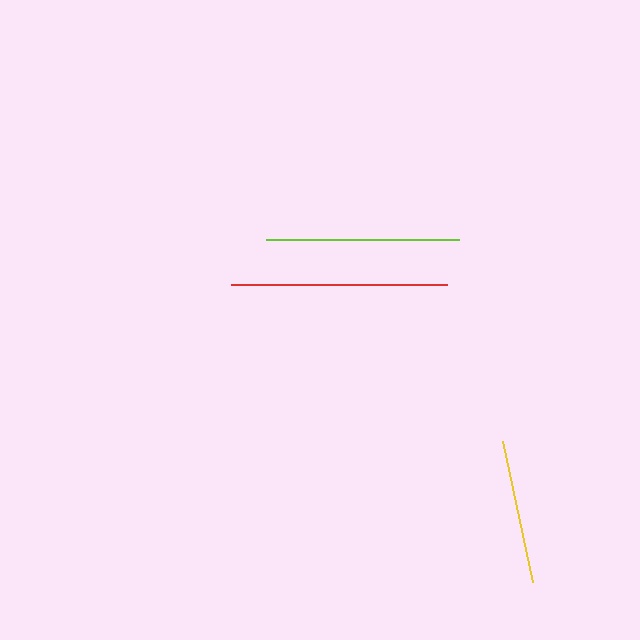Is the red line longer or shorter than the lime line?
The red line is longer than the lime line.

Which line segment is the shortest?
The yellow line is the shortest at approximately 144 pixels.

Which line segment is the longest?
The red line is the longest at approximately 216 pixels.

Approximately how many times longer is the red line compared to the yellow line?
The red line is approximately 1.5 times the length of the yellow line.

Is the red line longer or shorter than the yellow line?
The red line is longer than the yellow line.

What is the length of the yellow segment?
The yellow segment is approximately 144 pixels long.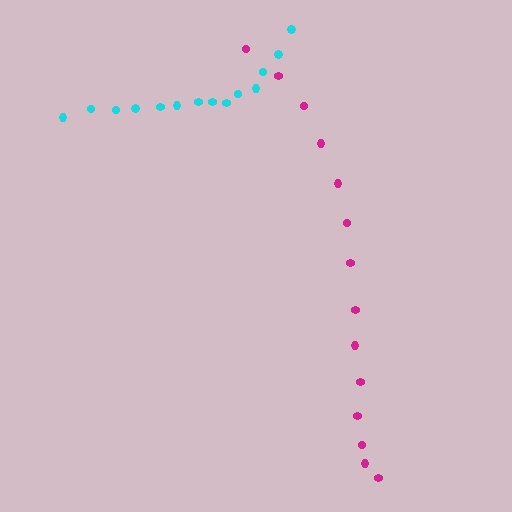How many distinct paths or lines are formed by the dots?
There are 2 distinct paths.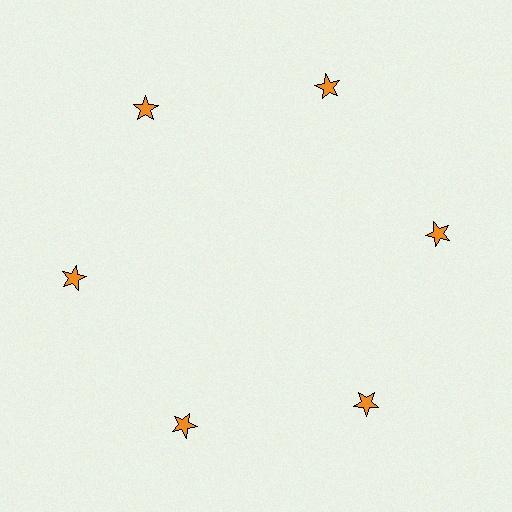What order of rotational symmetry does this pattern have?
This pattern has 6-fold rotational symmetry.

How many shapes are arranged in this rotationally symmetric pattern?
There are 6 shapes, arranged in 6 groups of 1.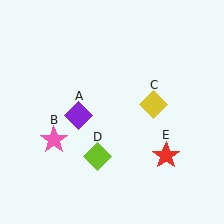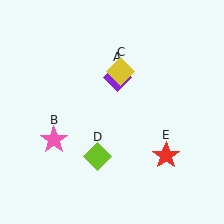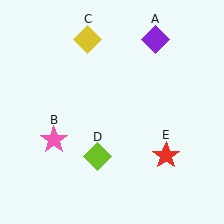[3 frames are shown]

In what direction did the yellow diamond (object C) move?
The yellow diamond (object C) moved up and to the left.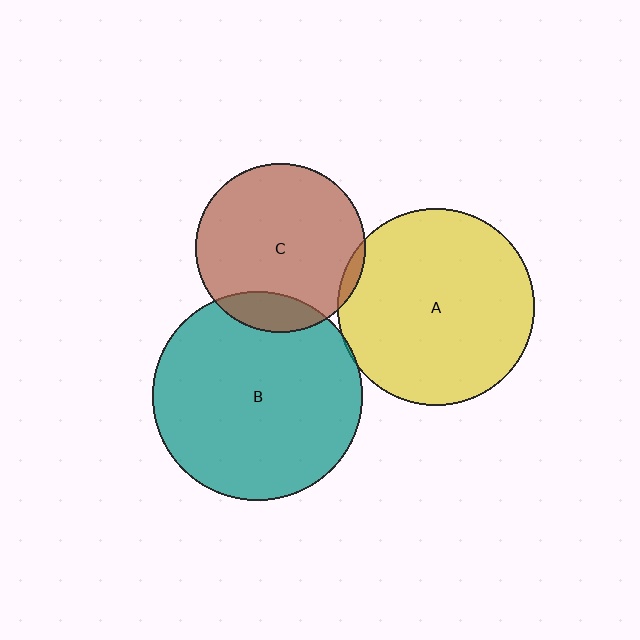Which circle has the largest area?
Circle B (teal).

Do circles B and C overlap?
Yes.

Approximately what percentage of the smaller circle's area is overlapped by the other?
Approximately 15%.